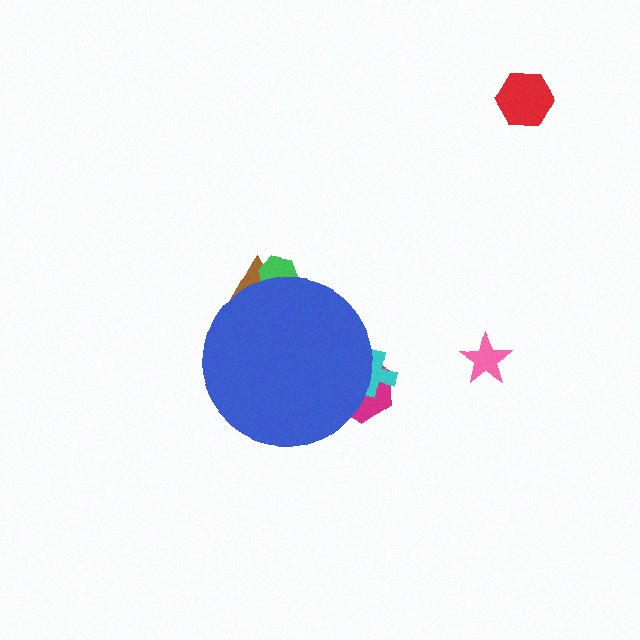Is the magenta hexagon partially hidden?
Yes, the magenta hexagon is partially hidden behind the blue circle.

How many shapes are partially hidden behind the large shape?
4 shapes are partially hidden.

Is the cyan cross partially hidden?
Yes, the cyan cross is partially hidden behind the blue circle.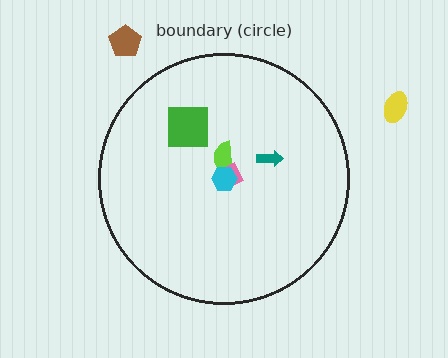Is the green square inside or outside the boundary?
Inside.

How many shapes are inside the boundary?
5 inside, 2 outside.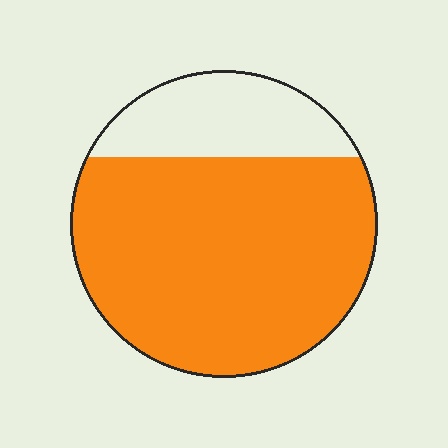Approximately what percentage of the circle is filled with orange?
Approximately 75%.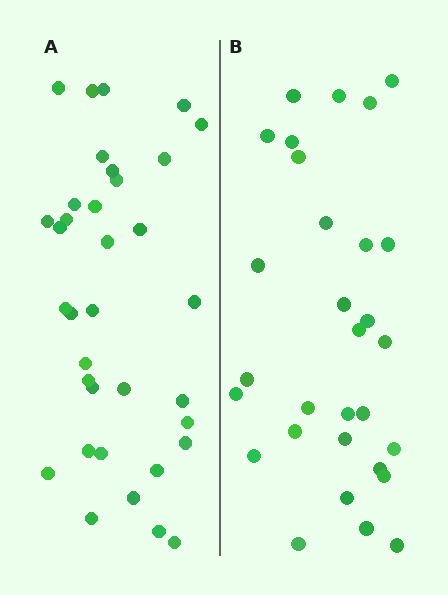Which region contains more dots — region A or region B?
Region A (the left region) has more dots.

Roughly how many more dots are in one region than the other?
Region A has about 5 more dots than region B.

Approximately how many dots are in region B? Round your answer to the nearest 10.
About 30 dots.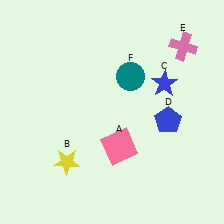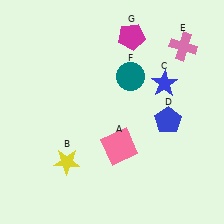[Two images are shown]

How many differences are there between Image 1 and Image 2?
There is 1 difference between the two images.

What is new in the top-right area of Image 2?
A magenta pentagon (G) was added in the top-right area of Image 2.